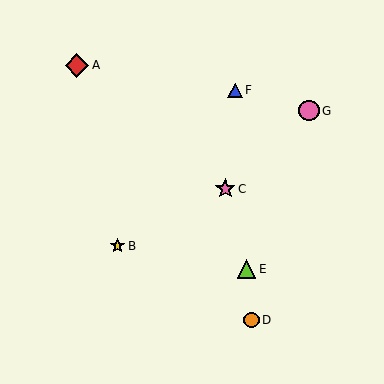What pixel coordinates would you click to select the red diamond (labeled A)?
Click at (77, 65) to select the red diamond A.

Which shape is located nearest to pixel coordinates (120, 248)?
The yellow star (labeled B) at (117, 246) is nearest to that location.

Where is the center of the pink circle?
The center of the pink circle is at (309, 111).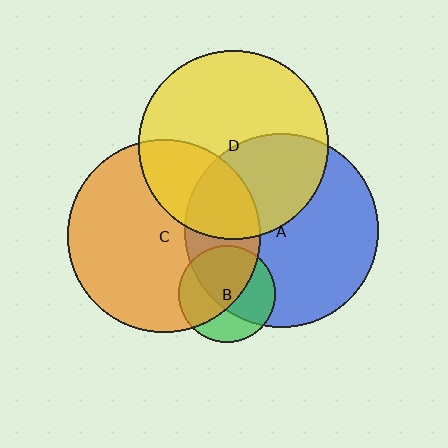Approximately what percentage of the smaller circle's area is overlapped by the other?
Approximately 40%.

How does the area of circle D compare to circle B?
Approximately 3.8 times.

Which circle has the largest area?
Circle A (blue).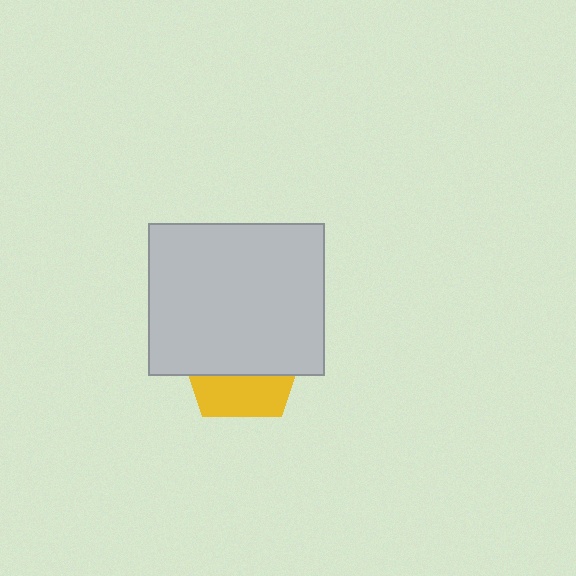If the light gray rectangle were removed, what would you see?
You would see the complete yellow pentagon.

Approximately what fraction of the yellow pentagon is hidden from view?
Roughly 64% of the yellow pentagon is hidden behind the light gray rectangle.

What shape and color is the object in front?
The object in front is a light gray rectangle.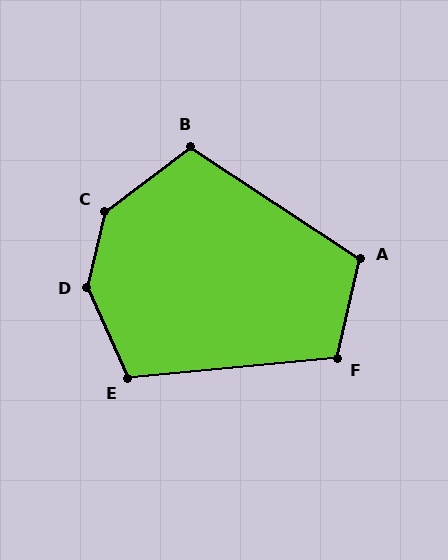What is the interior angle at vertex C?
Approximately 141 degrees (obtuse).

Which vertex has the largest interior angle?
D, at approximately 142 degrees.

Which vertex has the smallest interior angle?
F, at approximately 108 degrees.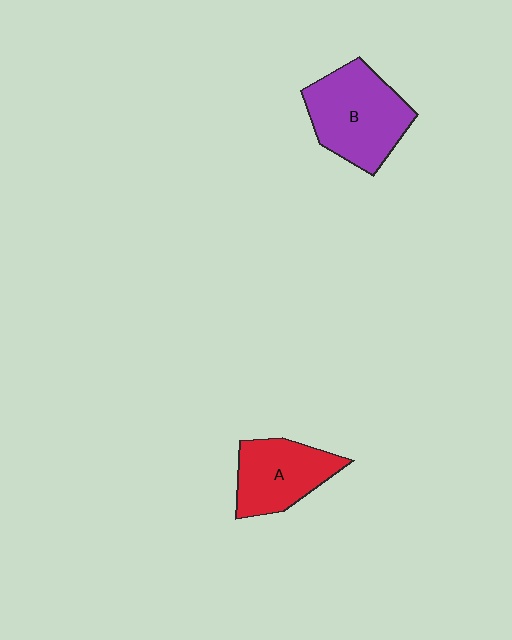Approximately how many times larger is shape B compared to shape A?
Approximately 1.3 times.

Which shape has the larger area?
Shape B (purple).